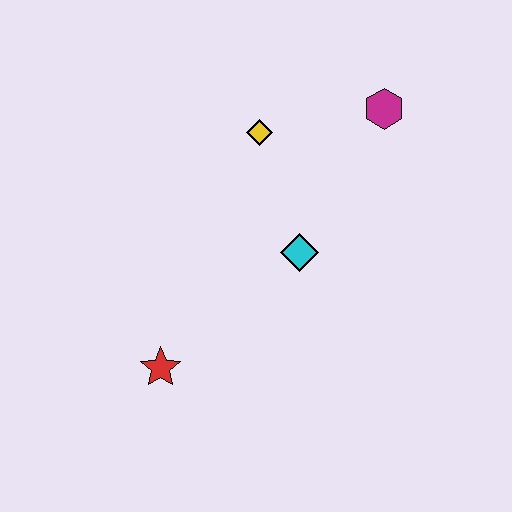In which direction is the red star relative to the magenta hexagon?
The red star is below the magenta hexagon.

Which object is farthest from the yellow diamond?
The red star is farthest from the yellow diamond.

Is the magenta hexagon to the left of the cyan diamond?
No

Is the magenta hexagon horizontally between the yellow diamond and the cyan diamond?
No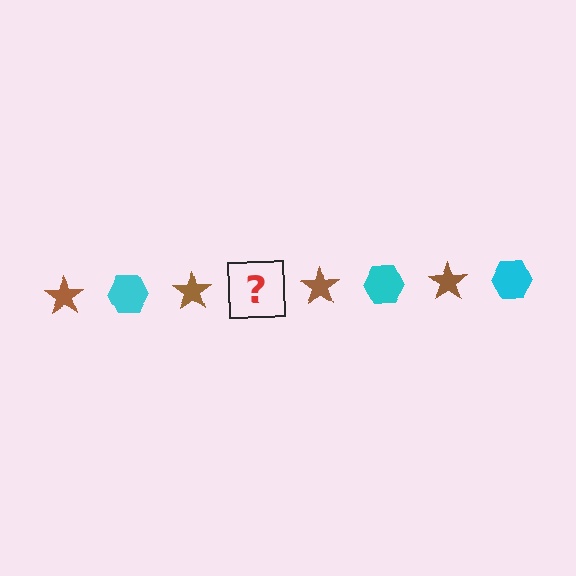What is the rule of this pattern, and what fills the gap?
The rule is that the pattern alternates between brown star and cyan hexagon. The gap should be filled with a cyan hexagon.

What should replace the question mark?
The question mark should be replaced with a cyan hexagon.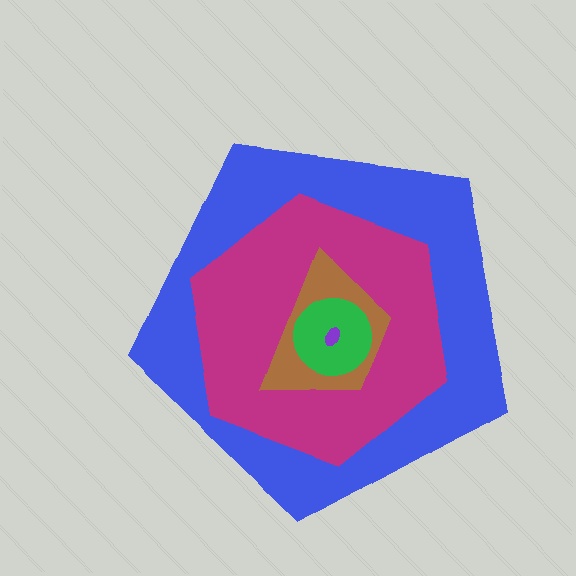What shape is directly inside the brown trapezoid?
The green circle.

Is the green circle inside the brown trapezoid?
Yes.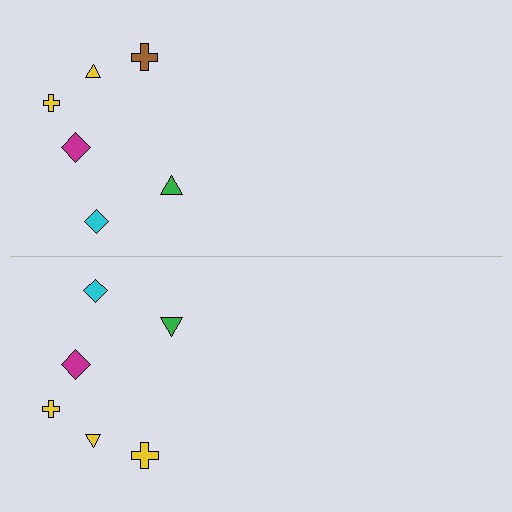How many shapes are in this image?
There are 12 shapes in this image.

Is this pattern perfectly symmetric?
No, the pattern is not perfectly symmetric. The yellow cross on the bottom side breaks the symmetry — its mirror counterpart is brown.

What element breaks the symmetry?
The yellow cross on the bottom side breaks the symmetry — its mirror counterpart is brown.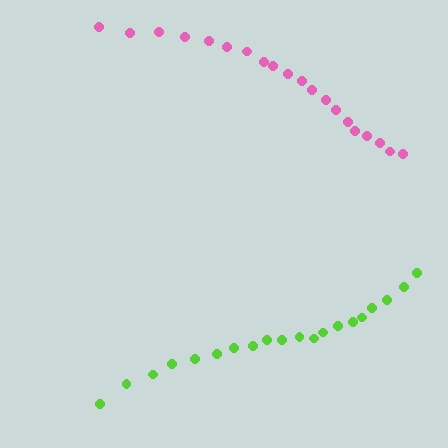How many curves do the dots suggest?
There are 2 distinct paths.